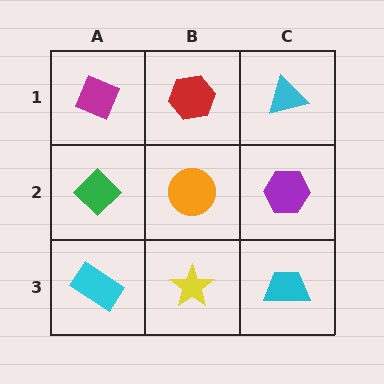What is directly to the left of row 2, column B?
A green diamond.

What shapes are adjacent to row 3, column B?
An orange circle (row 2, column B), a cyan rectangle (row 3, column A), a cyan trapezoid (row 3, column C).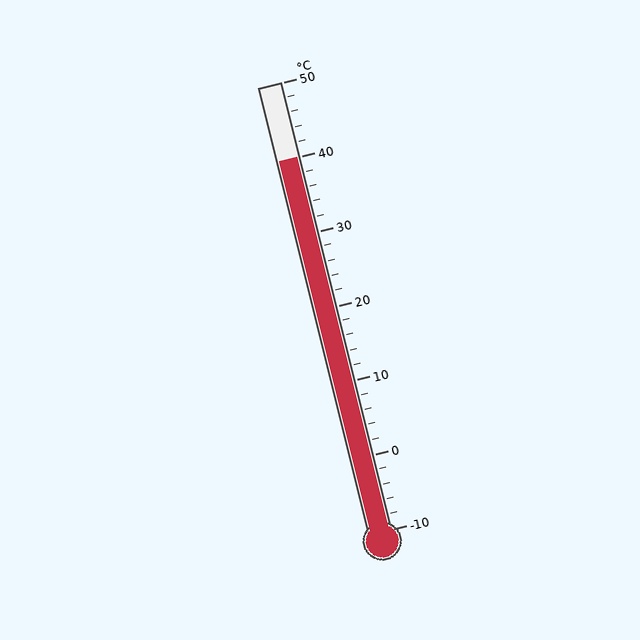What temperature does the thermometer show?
The thermometer shows approximately 40°C.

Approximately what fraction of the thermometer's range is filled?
The thermometer is filled to approximately 85% of its range.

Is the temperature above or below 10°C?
The temperature is above 10°C.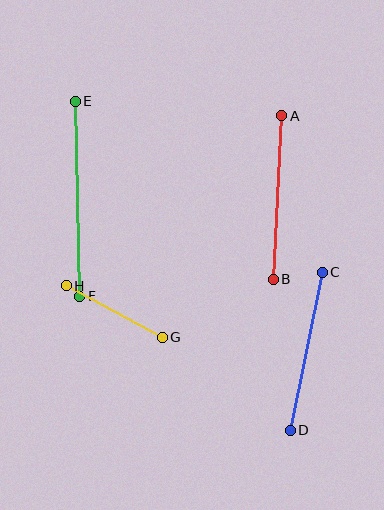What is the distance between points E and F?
The distance is approximately 195 pixels.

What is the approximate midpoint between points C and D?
The midpoint is at approximately (306, 351) pixels.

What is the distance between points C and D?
The distance is approximately 161 pixels.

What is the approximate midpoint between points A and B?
The midpoint is at approximately (278, 197) pixels.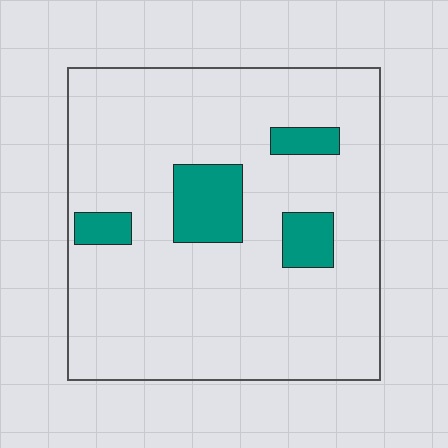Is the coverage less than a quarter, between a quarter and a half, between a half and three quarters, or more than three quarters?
Less than a quarter.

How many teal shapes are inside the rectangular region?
4.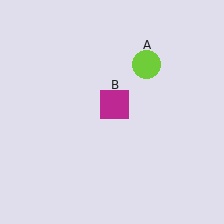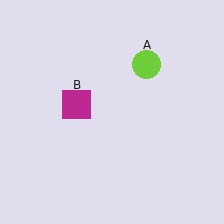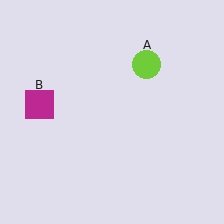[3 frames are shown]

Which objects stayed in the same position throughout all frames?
Lime circle (object A) remained stationary.